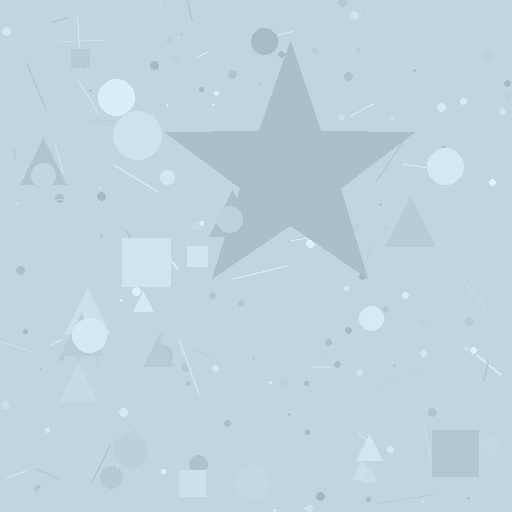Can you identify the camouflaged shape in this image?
The camouflaged shape is a star.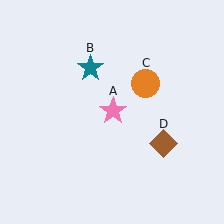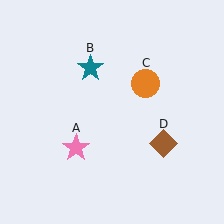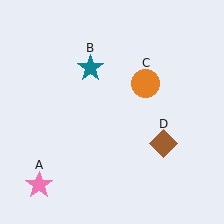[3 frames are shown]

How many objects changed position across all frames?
1 object changed position: pink star (object A).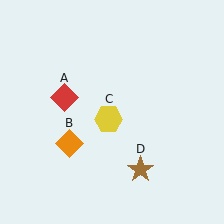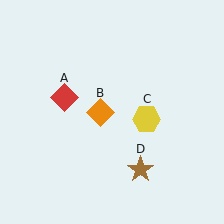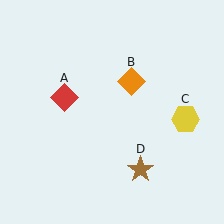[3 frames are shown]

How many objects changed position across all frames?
2 objects changed position: orange diamond (object B), yellow hexagon (object C).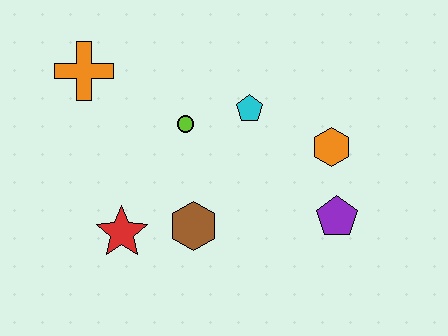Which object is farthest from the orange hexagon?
The orange cross is farthest from the orange hexagon.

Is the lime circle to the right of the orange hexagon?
No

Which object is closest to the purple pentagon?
The orange hexagon is closest to the purple pentagon.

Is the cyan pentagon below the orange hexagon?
No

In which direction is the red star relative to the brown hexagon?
The red star is to the left of the brown hexagon.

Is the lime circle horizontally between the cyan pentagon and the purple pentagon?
No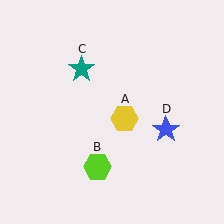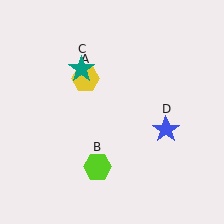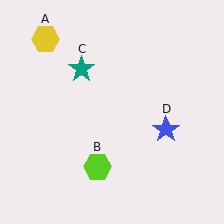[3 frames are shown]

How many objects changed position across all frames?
1 object changed position: yellow hexagon (object A).